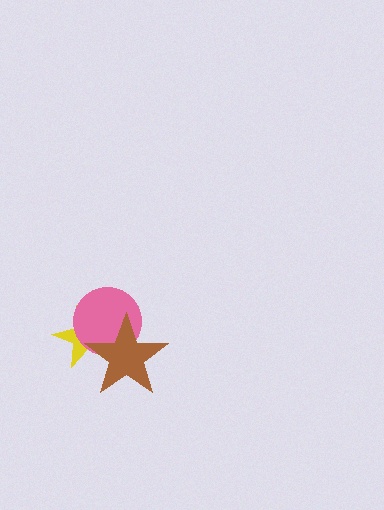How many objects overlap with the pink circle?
2 objects overlap with the pink circle.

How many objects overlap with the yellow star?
2 objects overlap with the yellow star.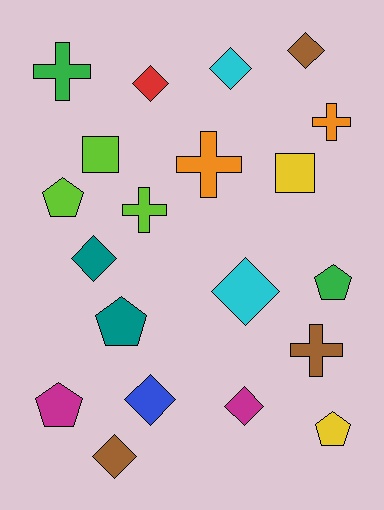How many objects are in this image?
There are 20 objects.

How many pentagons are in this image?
There are 5 pentagons.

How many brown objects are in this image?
There are 3 brown objects.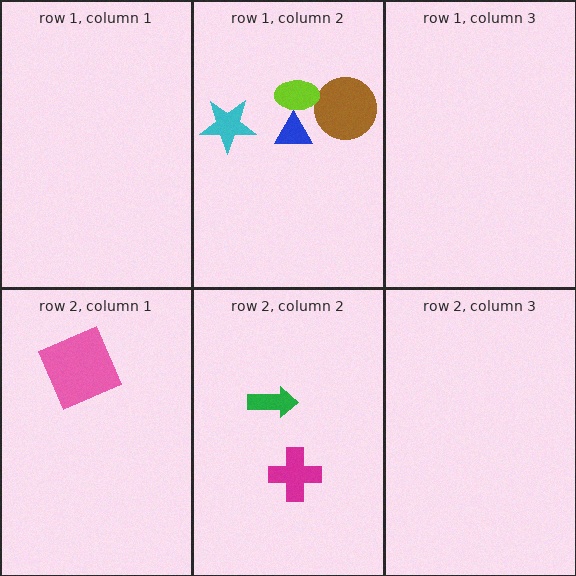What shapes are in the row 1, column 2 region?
The blue triangle, the brown circle, the cyan star, the lime ellipse.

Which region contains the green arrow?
The row 2, column 2 region.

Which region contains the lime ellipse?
The row 1, column 2 region.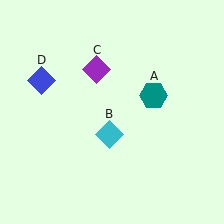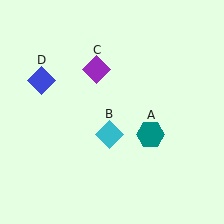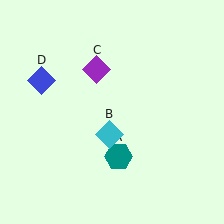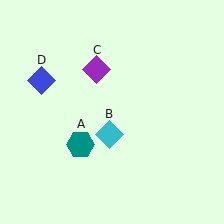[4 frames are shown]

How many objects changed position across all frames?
1 object changed position: teal hexagon (object A).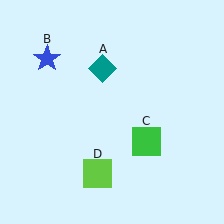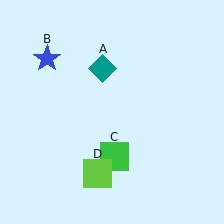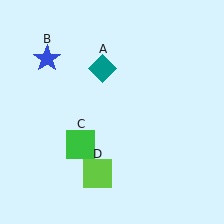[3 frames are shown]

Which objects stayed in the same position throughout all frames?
Teal diamond (object A) and blue star (object B) and lime square (object D) remained stationary.